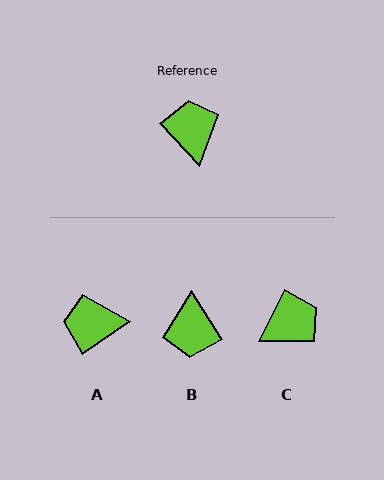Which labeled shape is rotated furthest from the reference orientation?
B, about 169 degrees away.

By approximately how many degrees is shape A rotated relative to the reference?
Approximately 81 degrees counter-clockwise.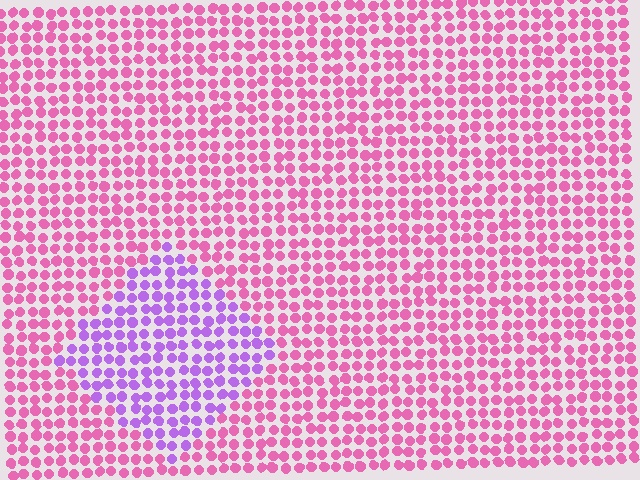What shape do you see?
I see a diamond.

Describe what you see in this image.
The image is filled with small pink elements in a uniform arrangement. A diamond-shaped region is visible where the elements are tinted to a slightly different hue, forming a subtle color boundary.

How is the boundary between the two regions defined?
The boundary is defined purely by a slight shift in hue (about 47 degrees). Spacing, size, and orientation are identical on both sides.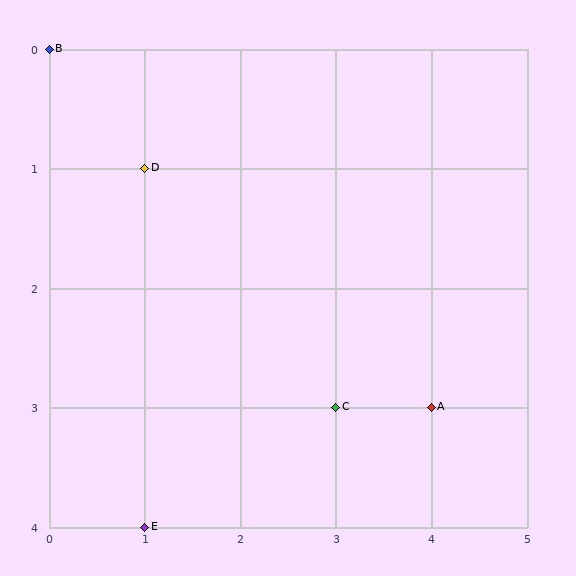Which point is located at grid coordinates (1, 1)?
Point D is at (1, 1).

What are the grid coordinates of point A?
Point A is at grid coordinates (4, 3).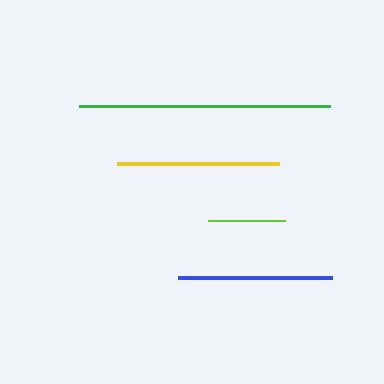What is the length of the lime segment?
The lime segment is approximately 77 pixels long.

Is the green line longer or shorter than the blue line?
The green line is longer than the blue line.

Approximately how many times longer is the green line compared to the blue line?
The green line is approximately 1.6 times the length of the blue line.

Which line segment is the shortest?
The lime line is the shortest at approximately 77 pixels.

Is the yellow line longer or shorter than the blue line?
The yellow line is longer than the blue line.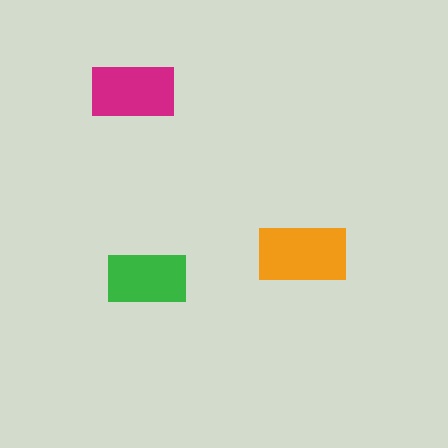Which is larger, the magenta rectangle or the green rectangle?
The magenta one.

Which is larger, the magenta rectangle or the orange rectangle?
The orange one.